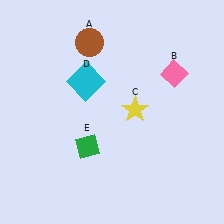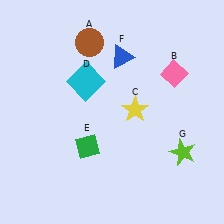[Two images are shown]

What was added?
A blue triangle (F), a lime star (G) were added in Image 2.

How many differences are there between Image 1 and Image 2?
There are 2 differences between the two images.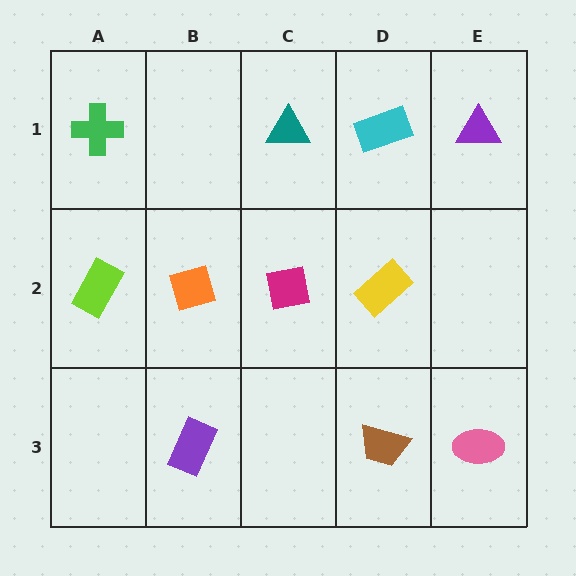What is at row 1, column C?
A teal triangle.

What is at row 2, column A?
A lime rectangle.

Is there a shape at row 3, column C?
No, that cell is empty.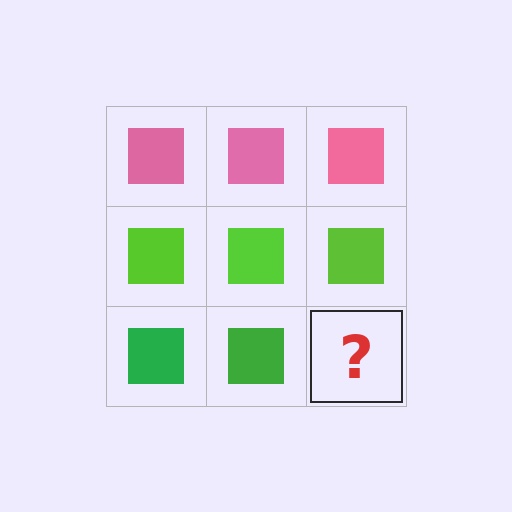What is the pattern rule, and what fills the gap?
The rule is that each row has a consistent color. The gap should be filled with a green square.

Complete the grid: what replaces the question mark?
The question mark should be replaced with a green square.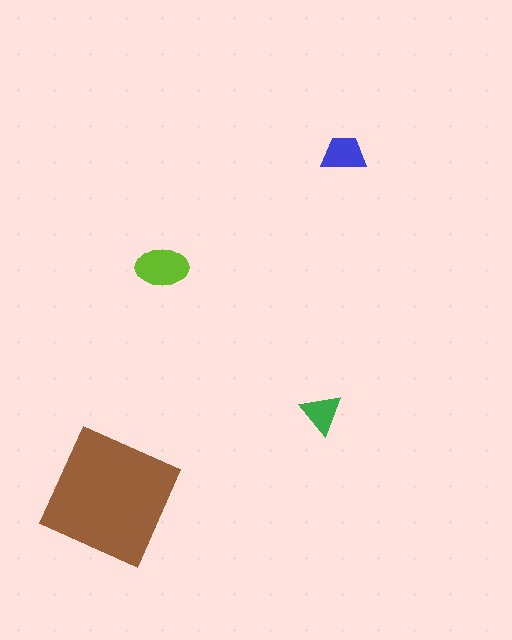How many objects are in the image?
There are 4 objects in the image.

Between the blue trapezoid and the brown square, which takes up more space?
The brown square.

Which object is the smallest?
The green triangle.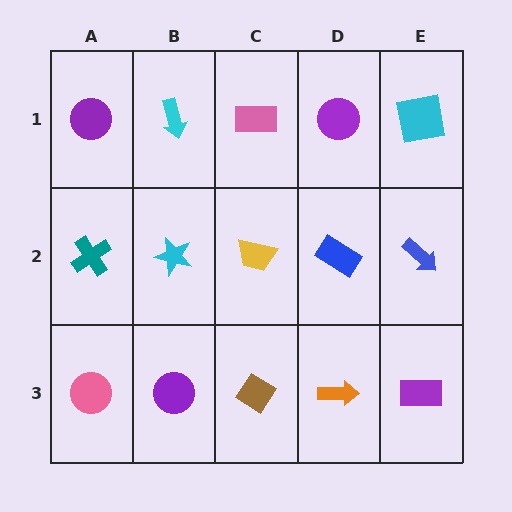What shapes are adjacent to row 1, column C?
A yellow trapezoid (row 2, column C), a cyan arrow (row 1, column B), a purple circle (row 1, column D).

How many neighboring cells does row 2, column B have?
4.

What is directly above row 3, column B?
A cyan star.